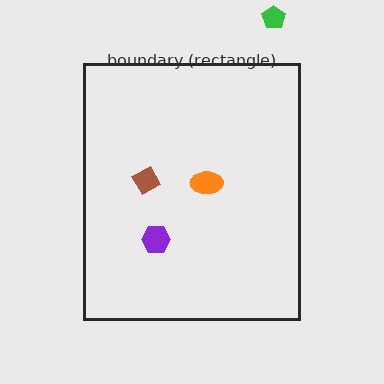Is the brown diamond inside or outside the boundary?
Inside.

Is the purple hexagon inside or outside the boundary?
Inside.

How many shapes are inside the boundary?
3 inside, 1 outside.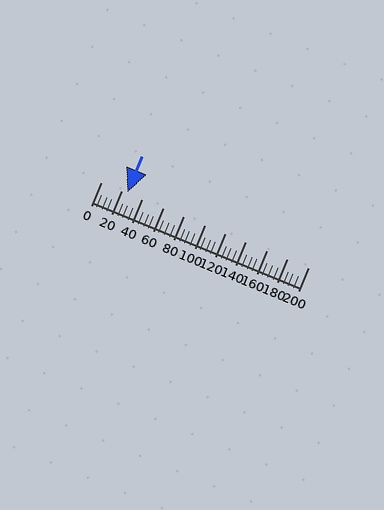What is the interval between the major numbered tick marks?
The major tick marks are spaced 20 units apart.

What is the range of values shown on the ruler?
The ruler shows values from 0 to 200.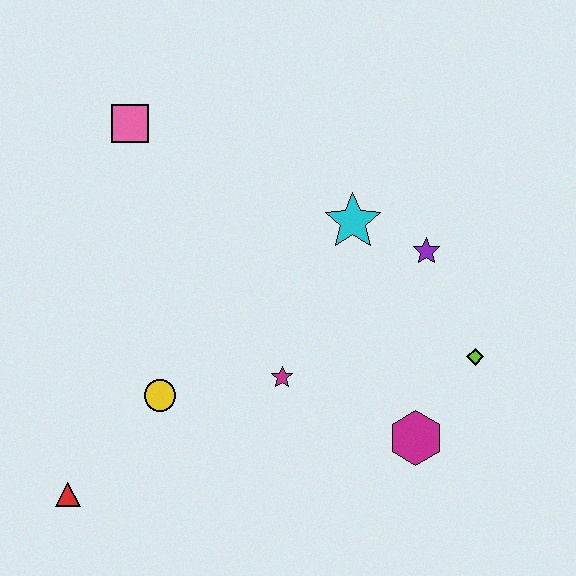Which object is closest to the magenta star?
The yellow circle is closest to the magenta star.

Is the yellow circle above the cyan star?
No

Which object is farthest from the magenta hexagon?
The pink square is farthest from the magenta hexagon.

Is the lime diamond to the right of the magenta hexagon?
Yes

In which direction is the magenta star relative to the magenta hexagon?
The magenta star is to the left of the magenta hexagon.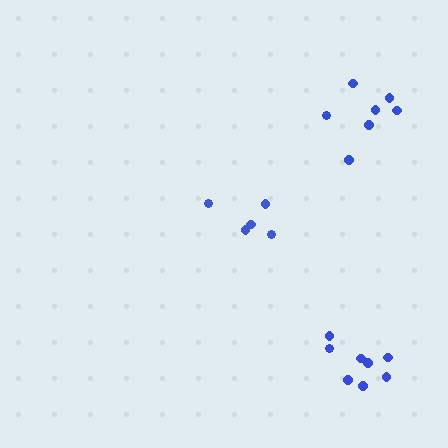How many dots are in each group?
Group 1: 5 dots, Group 2: 8 dots, Group 3: 7 dots (20 total).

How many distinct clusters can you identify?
There are 3 distinct clusters.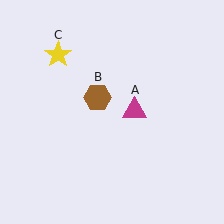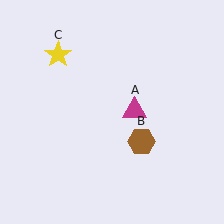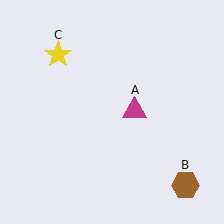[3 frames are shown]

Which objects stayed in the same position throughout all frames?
Magenta triangle (object A) and yellow star (object C) remained stationary.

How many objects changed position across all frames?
1 object changed position: brown hexagon (object B).